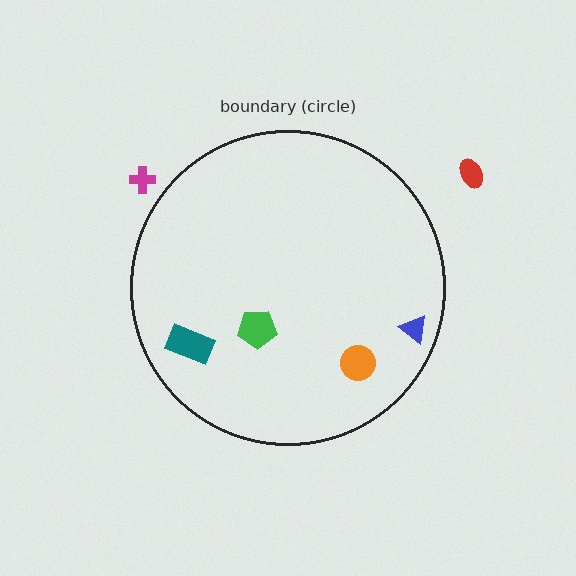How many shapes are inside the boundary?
4 inside, 2 outside.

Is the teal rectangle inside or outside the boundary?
Inside.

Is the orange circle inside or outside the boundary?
Inside.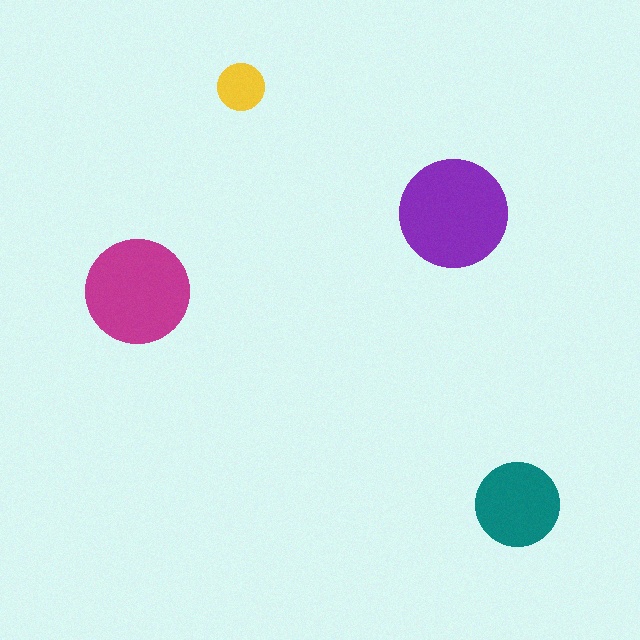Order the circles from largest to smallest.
the purple one, the magenta one, the teal one, the yellow one.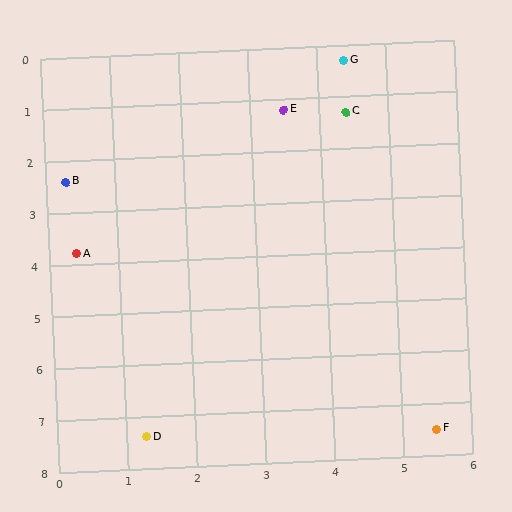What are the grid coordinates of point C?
Point C is at approximately (4.4, 1.3).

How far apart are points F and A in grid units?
Points F and A are about 6.3 grid units apart.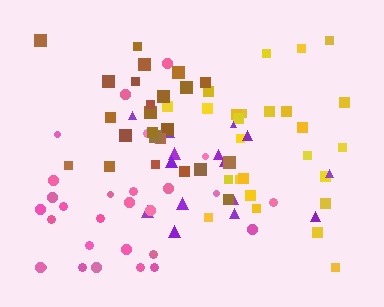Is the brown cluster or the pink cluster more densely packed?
Brown.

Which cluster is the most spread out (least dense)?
Purple.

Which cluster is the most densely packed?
Brown.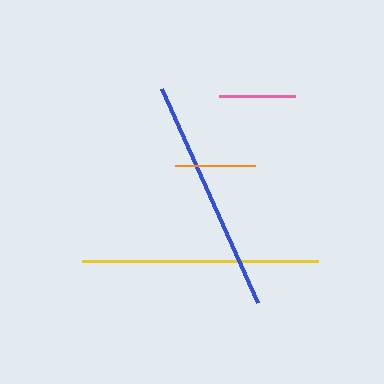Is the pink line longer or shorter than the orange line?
The orange line is longer than the pink line.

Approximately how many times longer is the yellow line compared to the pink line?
The yellow line is approximately 3.1 times the length of the pink line.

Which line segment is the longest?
The yellow line is the longest at approximately 236 pixels.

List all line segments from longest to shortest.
From longest to shortest: yellow, blue, orange, pink.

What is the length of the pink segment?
The pink segment is approximately 76 pixels long.